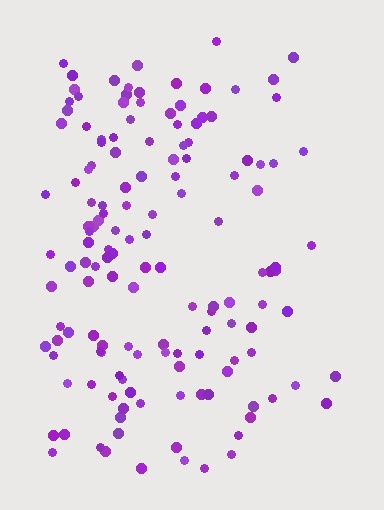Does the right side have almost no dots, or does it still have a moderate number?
Still a moderate number, just noticeably fewer than the left.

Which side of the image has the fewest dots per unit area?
The right.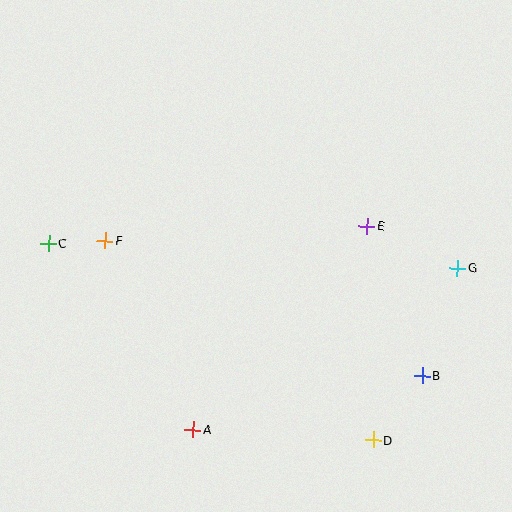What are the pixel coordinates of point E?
Point E is at (367, 226).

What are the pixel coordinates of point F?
Point F is at (105, 241).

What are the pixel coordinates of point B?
Point B is at (422, 376).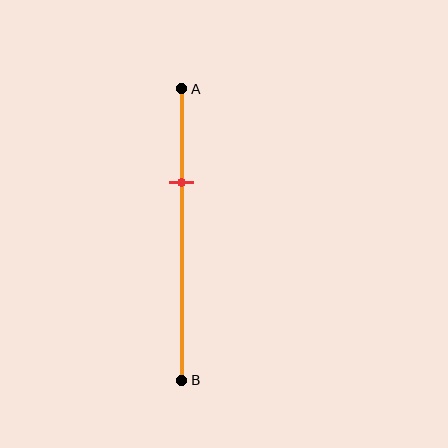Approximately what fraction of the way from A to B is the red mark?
The red mark is approximately 30% of the way from A to B.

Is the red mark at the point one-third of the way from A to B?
Yes, the mark is approximately at the one-third point.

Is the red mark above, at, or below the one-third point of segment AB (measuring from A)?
The red mark is approximately at the one-third point of segment AB.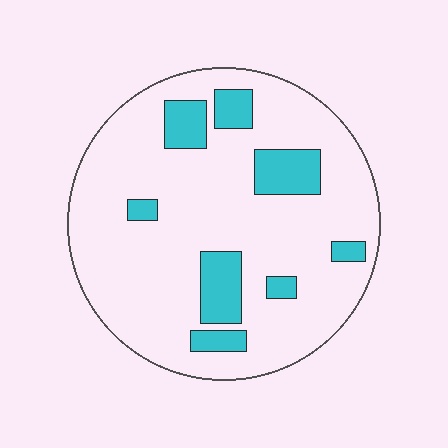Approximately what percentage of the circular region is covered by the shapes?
Approximately 15%.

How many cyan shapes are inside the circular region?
8.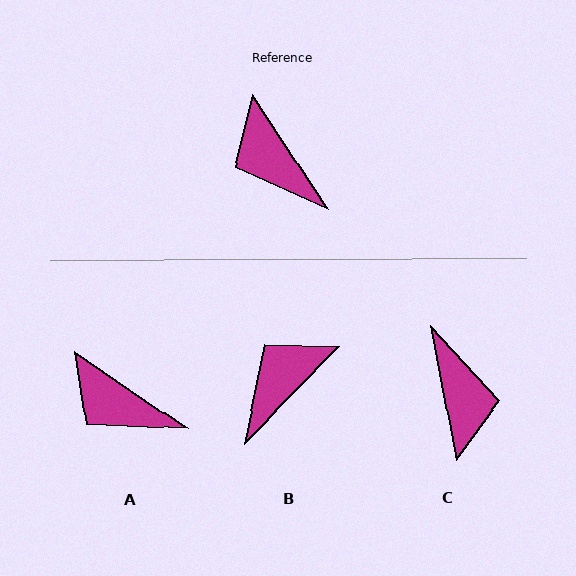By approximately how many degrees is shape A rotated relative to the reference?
Approximately 22 degrees counter-clockwise.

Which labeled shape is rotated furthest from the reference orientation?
C, about 157 degrees away.